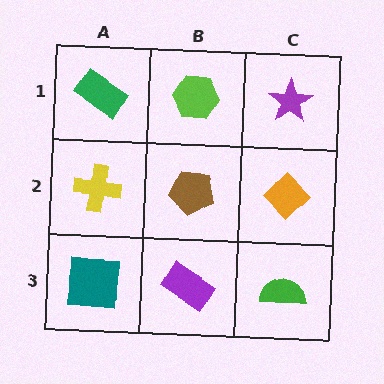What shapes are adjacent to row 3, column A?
A yellow cross (row 2, column A), a purple rectangle (row 3, column B).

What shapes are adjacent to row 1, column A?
A yellow cross (row 2, column A), a lime hexagon (row 1, column B).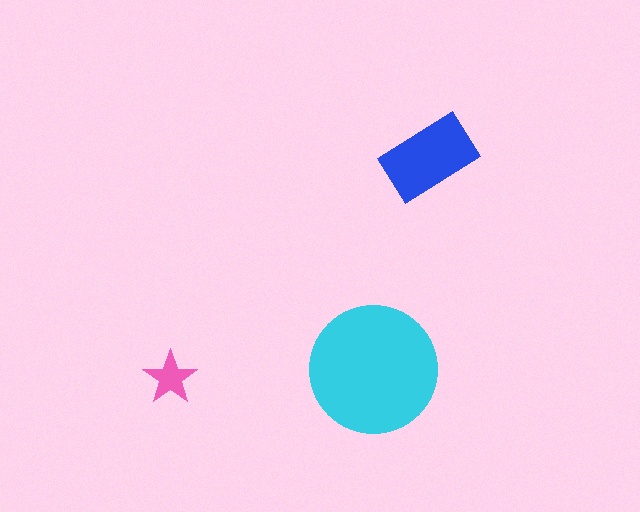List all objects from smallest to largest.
The pink star, the blue rectangle, the cyan circle.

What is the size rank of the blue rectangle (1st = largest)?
2nd.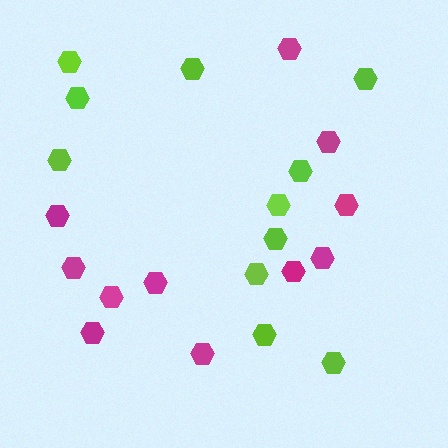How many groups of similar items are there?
There are 2 groups: one group of lime hexagons (11) and one group of magenta hexagons (11).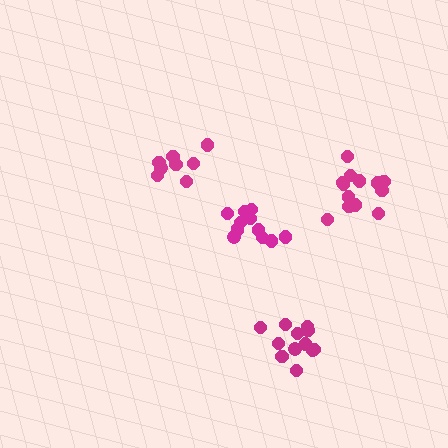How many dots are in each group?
Group 1: 13 dots, Group 2: 8 dots, Group 3: 12 dots, Group 4: 12 dots (45 total).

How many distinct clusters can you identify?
There are 4 distinct clusters.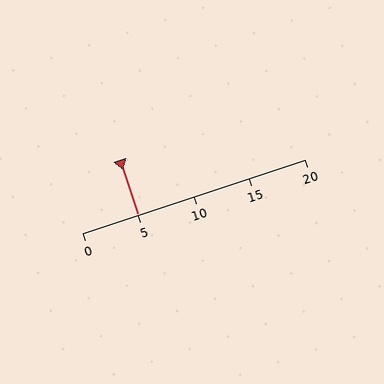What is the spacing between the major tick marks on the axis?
The major ticks are spaced 5 apart.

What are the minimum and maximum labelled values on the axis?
The axis runs from 0 to 20.